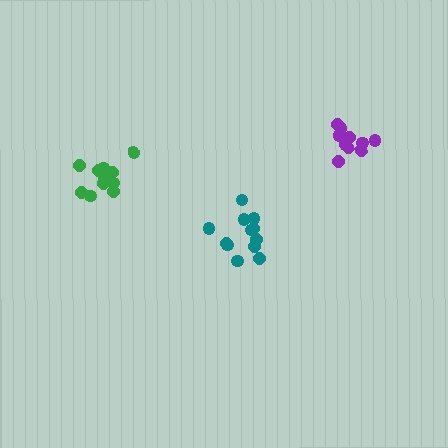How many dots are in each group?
Group 1: 12 dots, Group 2: 12 dots, Group 3: 10 dots (34 total).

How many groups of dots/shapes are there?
There are 3 groups.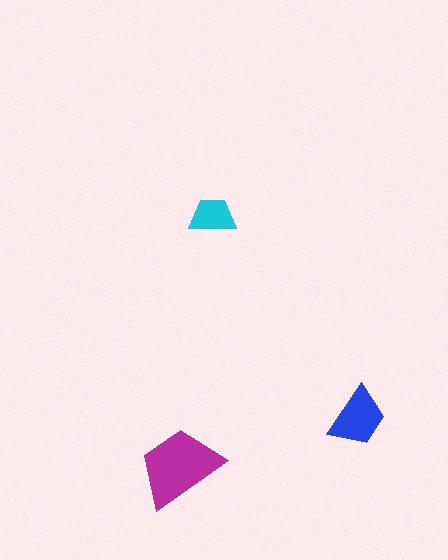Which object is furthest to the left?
The magenta trapezoid is leftmost.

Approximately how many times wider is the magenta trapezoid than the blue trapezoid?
About 1.5 times wider.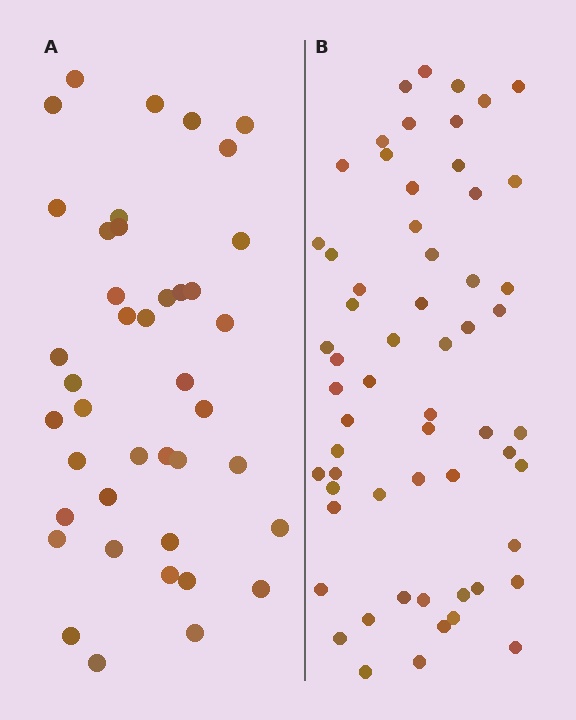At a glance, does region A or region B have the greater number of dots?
Region B (the right region) has more dots.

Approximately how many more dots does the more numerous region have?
Region B has approximately 20 more dots than region A.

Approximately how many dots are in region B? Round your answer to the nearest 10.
About 60 dots.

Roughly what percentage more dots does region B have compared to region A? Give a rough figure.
About 45% more.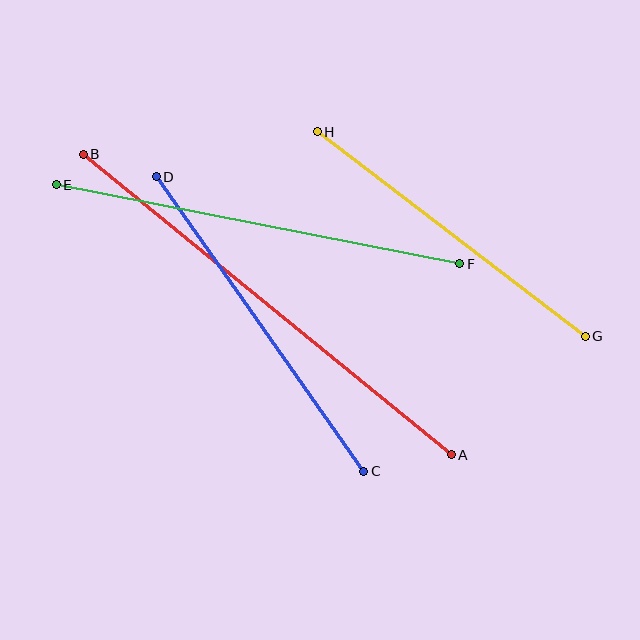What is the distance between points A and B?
The distance is approximately 475 pixels.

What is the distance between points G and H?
The distance is approximately 337 pixels.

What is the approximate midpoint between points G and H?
The midpoint is at approximately (451, 234) pixels.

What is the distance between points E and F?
The distance is approximately 411 pixels.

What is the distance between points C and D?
The distance is approximately 361 pixels.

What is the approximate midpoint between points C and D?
The midpoint is at approximately (260, 324) pixels.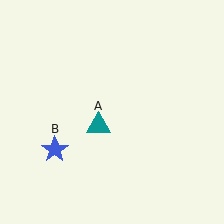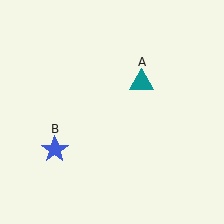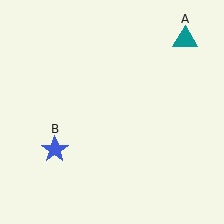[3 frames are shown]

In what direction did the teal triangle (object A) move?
The teal triangle (object A) moved up and to the right.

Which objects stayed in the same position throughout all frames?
Blue star (object B) remained stationary.